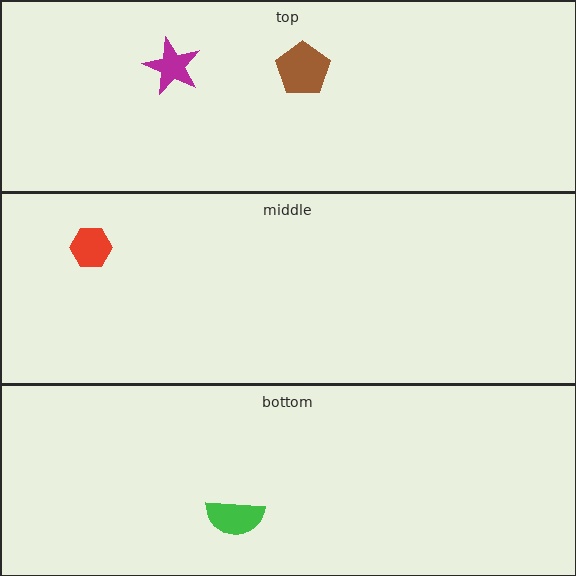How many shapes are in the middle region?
1.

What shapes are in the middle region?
The red hexagon.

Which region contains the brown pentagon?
The top region.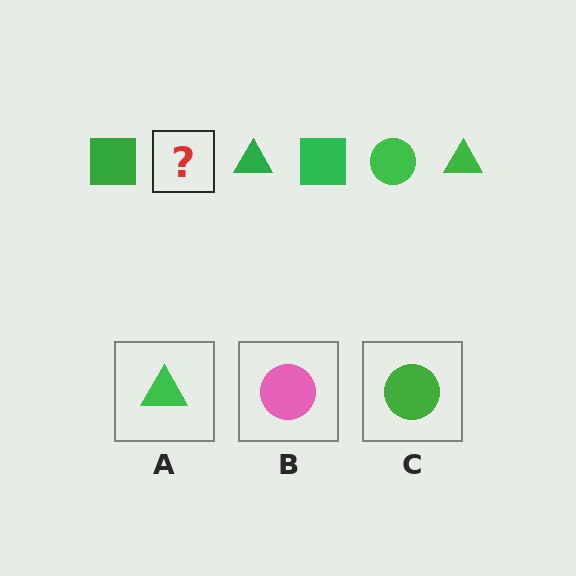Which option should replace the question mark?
Option C.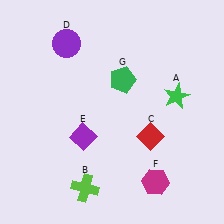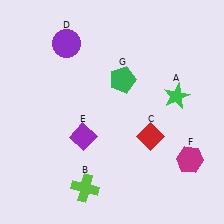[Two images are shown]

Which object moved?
The magenta hexagon (F) moved right.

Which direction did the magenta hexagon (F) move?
The magenta hexagon (F) moved right.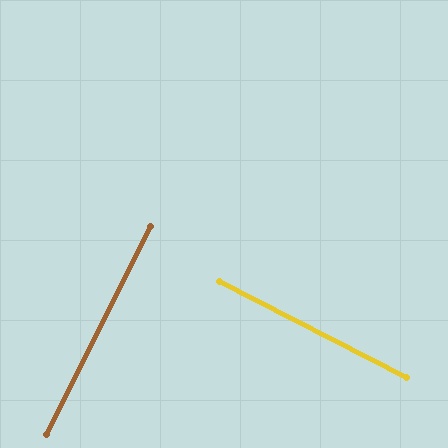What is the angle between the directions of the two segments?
Approximately 89 degrees.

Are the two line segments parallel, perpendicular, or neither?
Perpendicular — they meet at approximately 89°.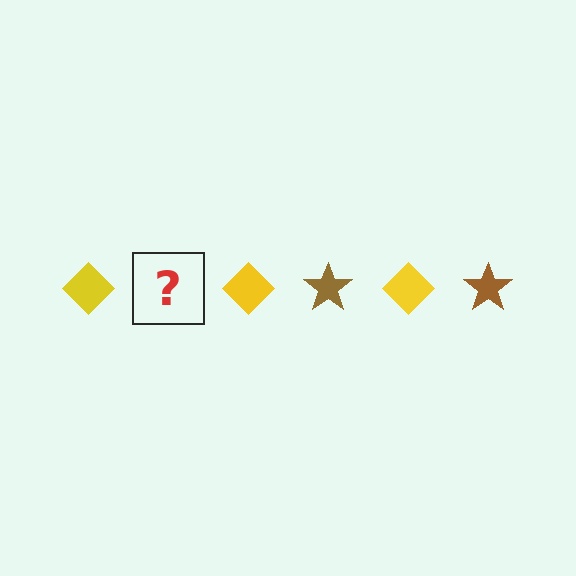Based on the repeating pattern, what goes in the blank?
The blank should be a brown star.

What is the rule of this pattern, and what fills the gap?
The rule is that the pattern alternates between yellow diamond and brown star. The gap should be filled with a brown star.